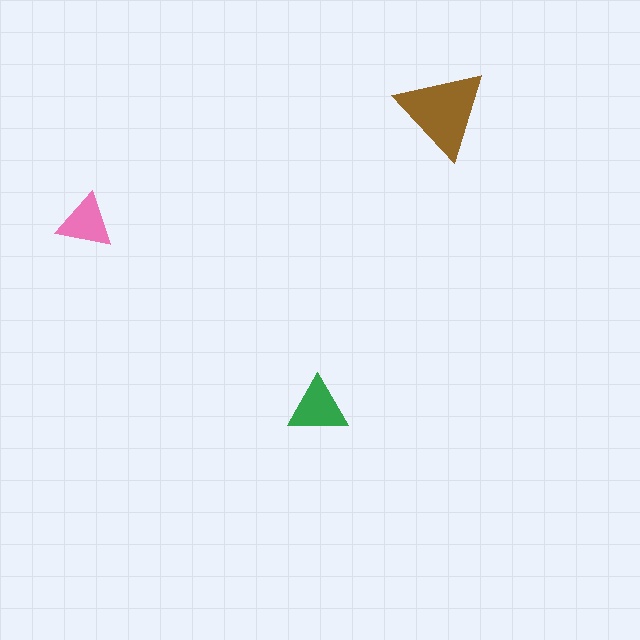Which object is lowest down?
The green triangle is bottommost.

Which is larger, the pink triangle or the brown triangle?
The brown one.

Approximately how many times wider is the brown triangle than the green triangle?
About 1.5 times wider.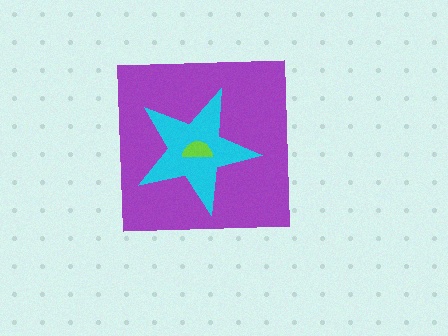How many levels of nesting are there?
3.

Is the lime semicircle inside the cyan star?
Yes.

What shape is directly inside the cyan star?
The lime semicircle.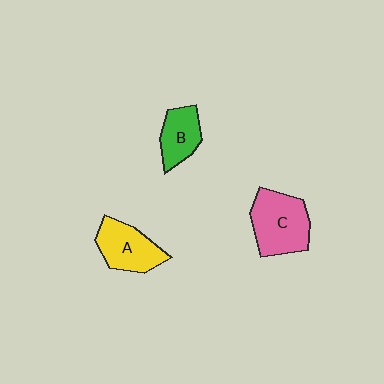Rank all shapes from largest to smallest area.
From largest to smallest: C (pink), A (yellow), B (green).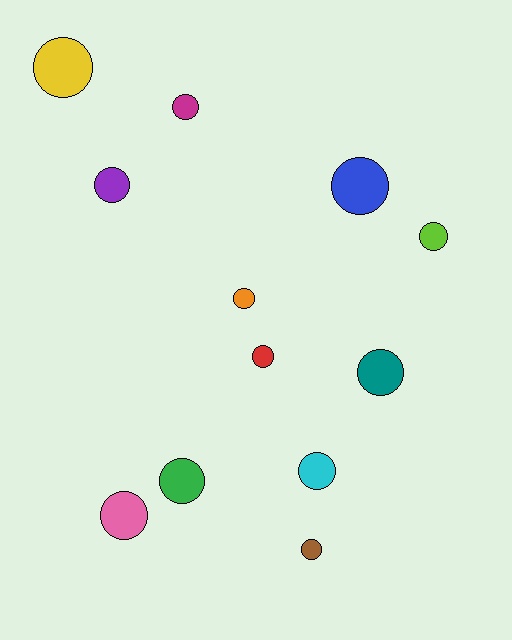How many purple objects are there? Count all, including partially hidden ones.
There is 1 purple object.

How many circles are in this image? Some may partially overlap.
There are 12 circles.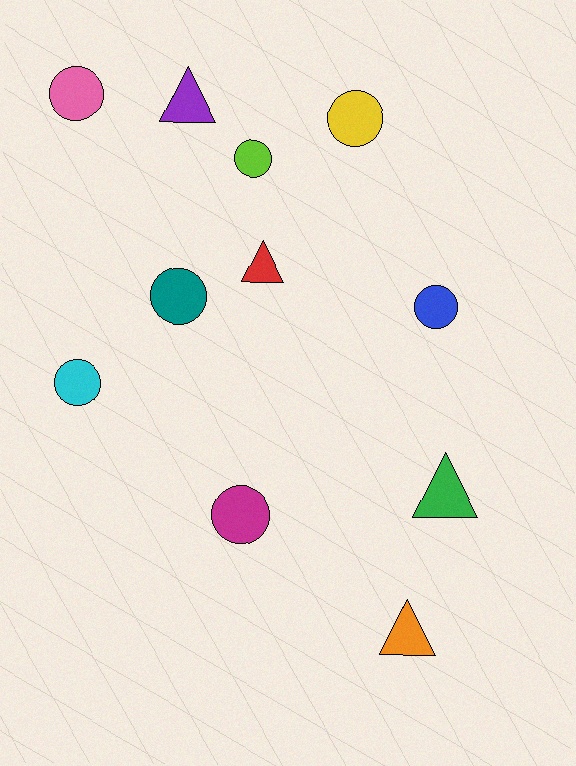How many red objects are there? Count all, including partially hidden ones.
There is 1 red object.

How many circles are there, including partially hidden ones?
There are 7 circles.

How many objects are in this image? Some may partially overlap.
There are 11 objects.